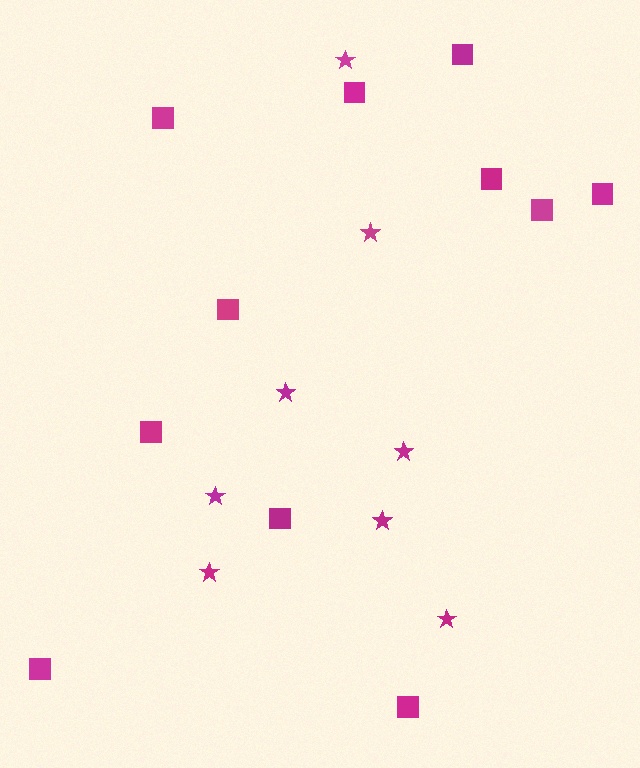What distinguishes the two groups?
There are 2 groups: one group of squares (11) and one group of stars (8).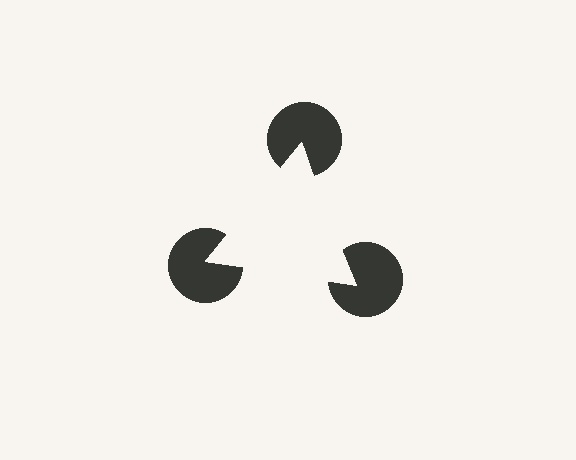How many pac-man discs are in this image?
There are 3 — one at each vertex of the illusory triangle.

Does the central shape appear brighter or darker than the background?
It typically appears slightly brighter than the background, even though no actual brightness change is drawn.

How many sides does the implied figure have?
3 sides.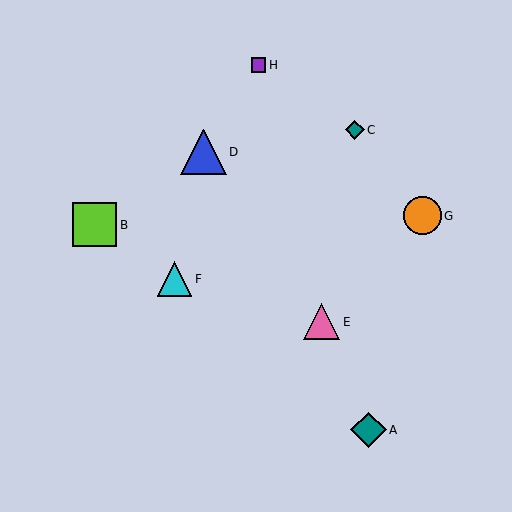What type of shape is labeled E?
Shape E is a pink triangle.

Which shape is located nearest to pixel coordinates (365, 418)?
The teal diamond (labeled A) at (368, 430) is nearest to that location.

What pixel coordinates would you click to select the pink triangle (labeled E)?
Click at (322, 322) to select the pink triangle E.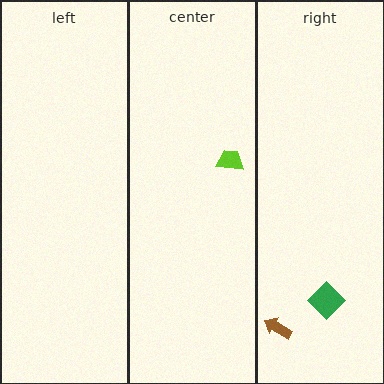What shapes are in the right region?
The brown arrow, the green diamond.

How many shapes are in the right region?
2.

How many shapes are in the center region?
1.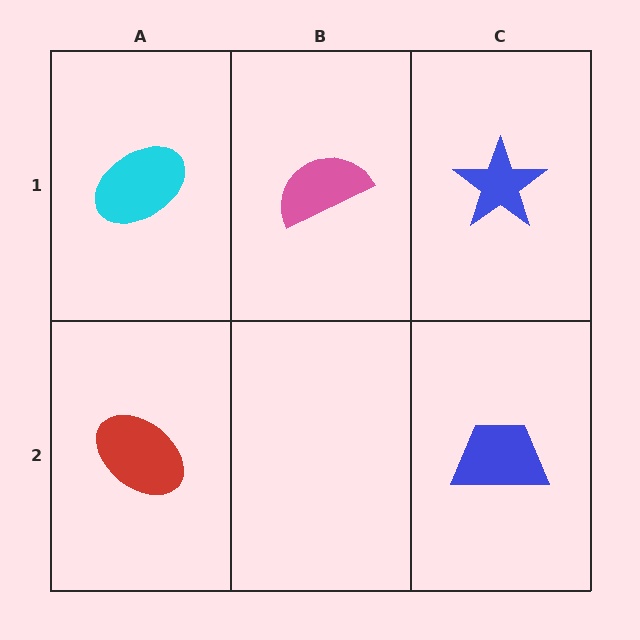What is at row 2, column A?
A red ellipse.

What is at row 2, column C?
A blue trapezoid.